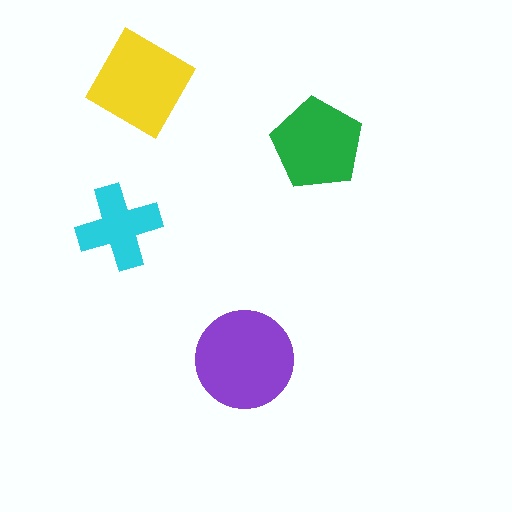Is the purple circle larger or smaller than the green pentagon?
Larger.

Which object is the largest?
The purple circle.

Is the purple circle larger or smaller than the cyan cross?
Larger.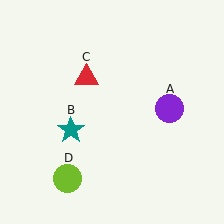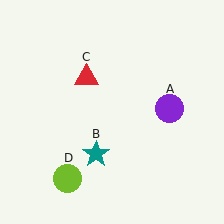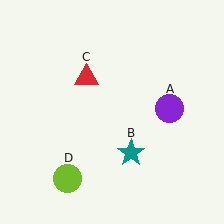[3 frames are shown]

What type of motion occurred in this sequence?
The teal star (object B) rotated counterclockwise around the center of the scene.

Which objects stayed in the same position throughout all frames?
Purple circle (object A) and red triangle (object C) and lime circle (object D) remained stationary.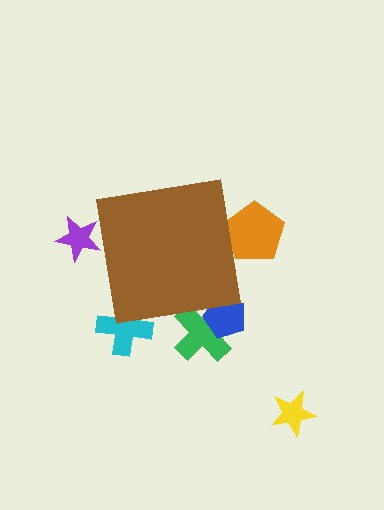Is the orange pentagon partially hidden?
Yes, the orange pentagon is partially hidden behind the brown square.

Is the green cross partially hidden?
Yes, the green cross is partially hidden behind the brown square.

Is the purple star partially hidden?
Yes, the purple star is partially hidden behind the brown square.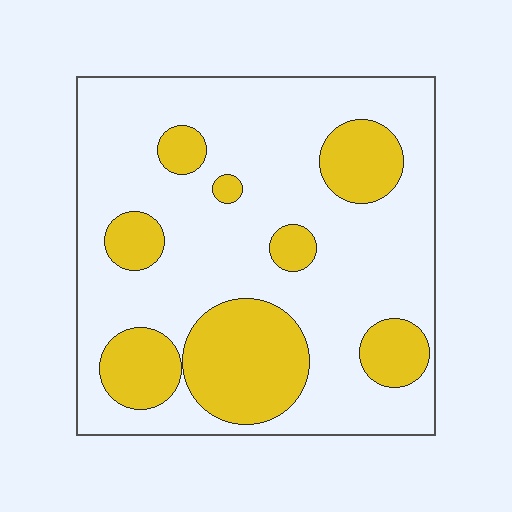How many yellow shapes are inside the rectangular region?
8.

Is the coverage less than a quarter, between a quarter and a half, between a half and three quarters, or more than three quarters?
Between a quarter and a half.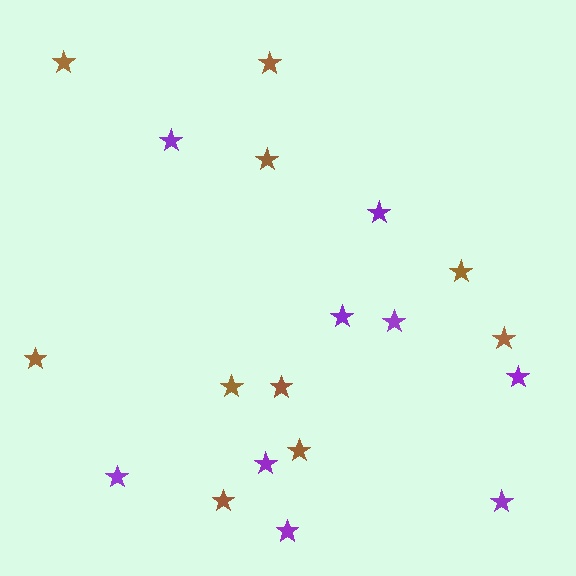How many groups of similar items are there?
There are 2 groups: one group of brown stars (10) and one group of purple stars (9).